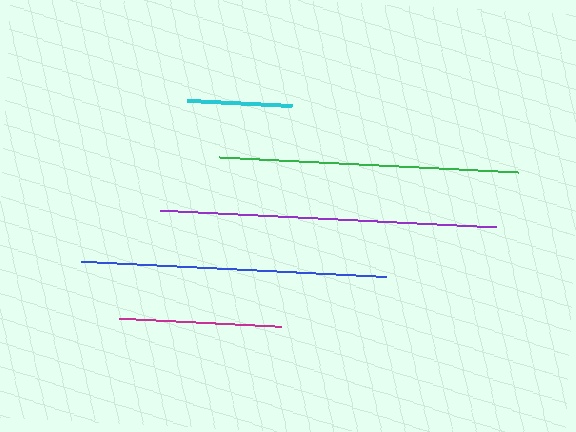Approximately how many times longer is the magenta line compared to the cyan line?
The magenta line is approximately 1.5 times the length of the cyan line.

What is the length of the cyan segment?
The cyan segment is approximately 105 pixels long.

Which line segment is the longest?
The purple line is the longest at approximately 336 pixels.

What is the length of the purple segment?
The purple segment is approximately 336 pixels long.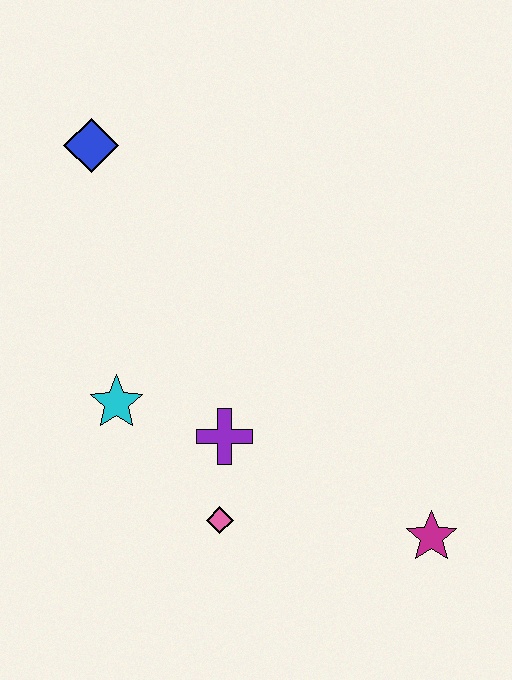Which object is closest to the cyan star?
The purple cross is closest to the cyan star.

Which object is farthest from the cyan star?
The magenta star is farthest from the cyan star.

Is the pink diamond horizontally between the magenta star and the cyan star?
Yes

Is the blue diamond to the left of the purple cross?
Yes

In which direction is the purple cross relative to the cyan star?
The purple cross is to the right of the cyan star.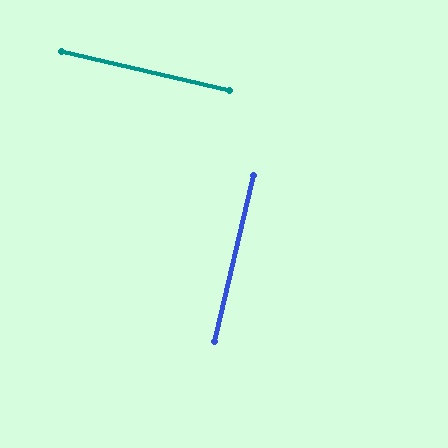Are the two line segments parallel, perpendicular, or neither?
Perpendicular — they meet at approximately 90°.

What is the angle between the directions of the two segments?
Approximately 90 degrees.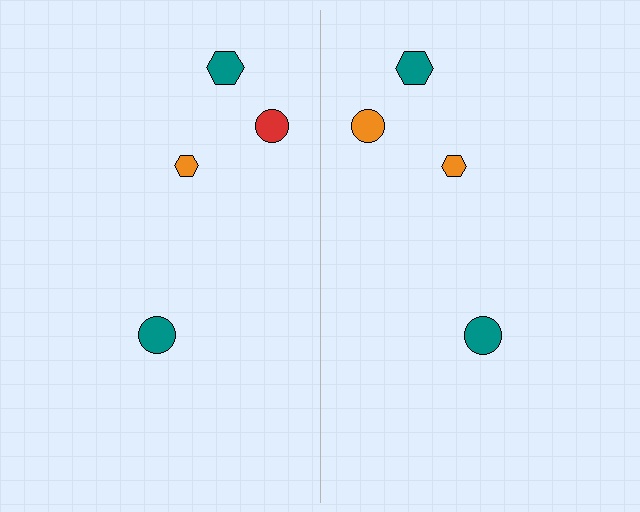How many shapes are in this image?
There are 8 shapes in this image.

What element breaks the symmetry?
The orange circle on the right side breaks the symmetry — its mirror counterpart is red.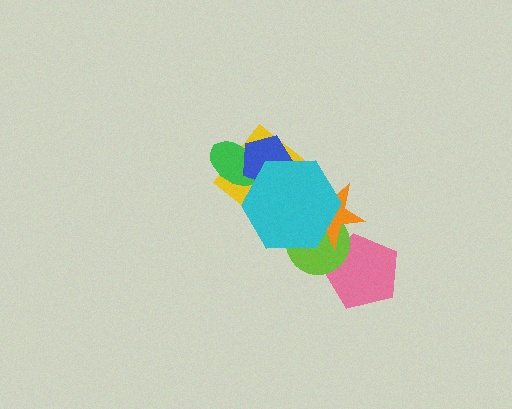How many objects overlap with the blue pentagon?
3 objects overlap with the blue pentagon.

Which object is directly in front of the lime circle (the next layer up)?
The orange star is directly in front of the lime circle.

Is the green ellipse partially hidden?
Yes, it is partially covered by another shape.